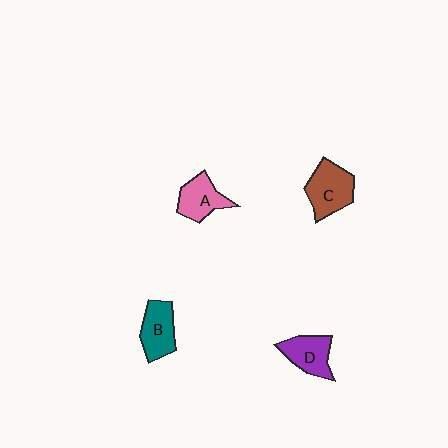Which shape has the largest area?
Shape C (brown).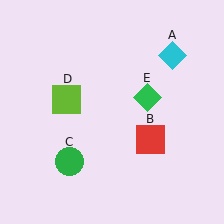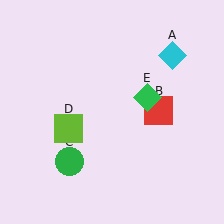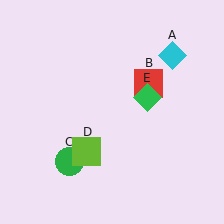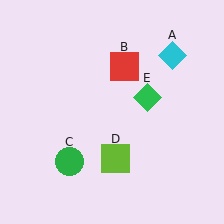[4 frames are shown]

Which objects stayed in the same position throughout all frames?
Cyan diamond (object A) and green circle (object C) and green diamond (object E) remained stationary.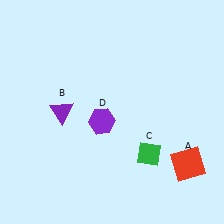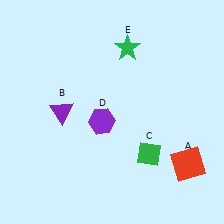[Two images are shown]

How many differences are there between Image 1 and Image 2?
There is 1 difference between the two images.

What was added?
A green star (E) was added in Image 2.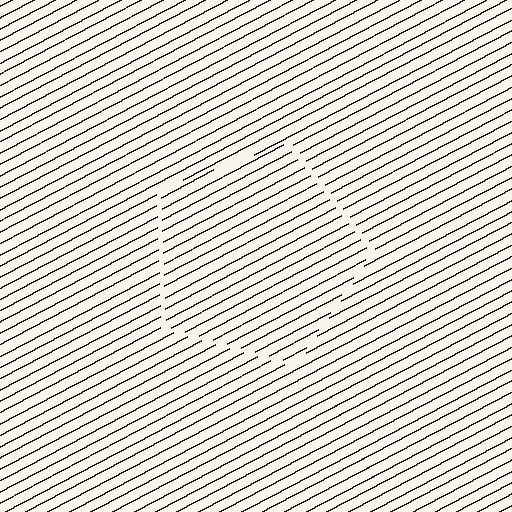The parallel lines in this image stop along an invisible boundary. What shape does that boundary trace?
An illusory pentagon. The interior of the shape contains the same grating, shifted by half a period — the contour is defined by the phase discontinuity where line-ends from the inner and outer gratings abut.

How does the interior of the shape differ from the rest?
The interior of the shape contains the same grating, shifted by half a period — the contour is defined by the phase discontinuity where line-ends from the inner and outer gratings abut.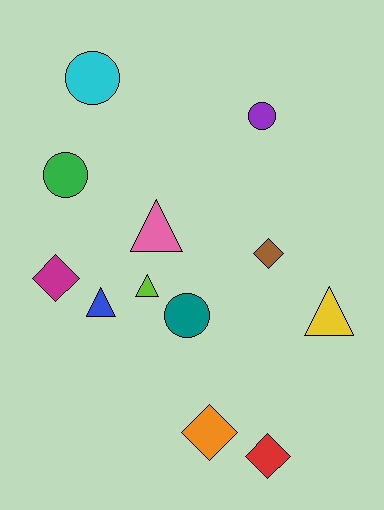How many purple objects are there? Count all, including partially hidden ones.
There is 1 purple object.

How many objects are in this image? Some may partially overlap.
There are 12 objects.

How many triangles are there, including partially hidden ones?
There are 4 triangles.